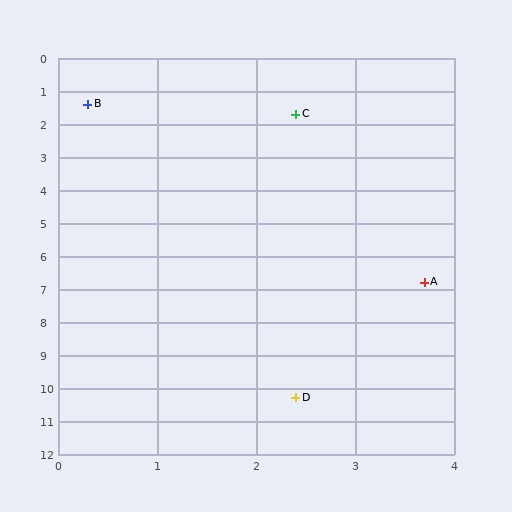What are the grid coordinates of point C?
Point C is at approximately (2.4, 1.7).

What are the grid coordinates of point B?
Point B is at approximately (0.3, 1.4).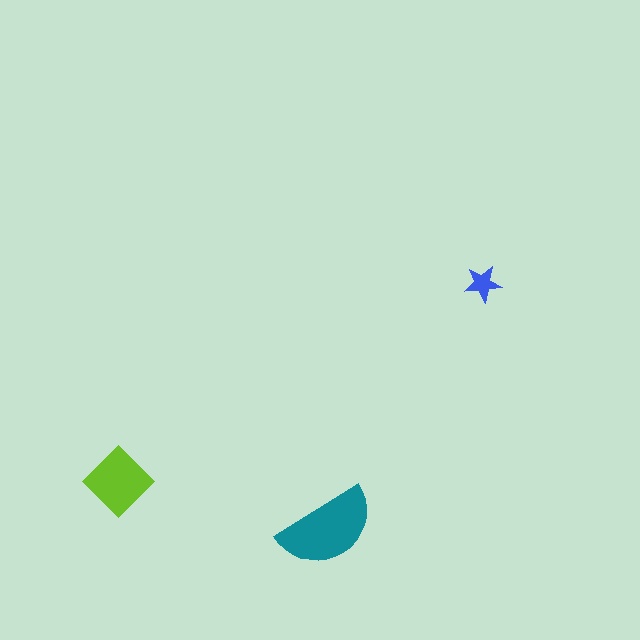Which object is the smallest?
The blue star.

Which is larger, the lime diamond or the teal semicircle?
The teal semicircle.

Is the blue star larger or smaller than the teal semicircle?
Smaller.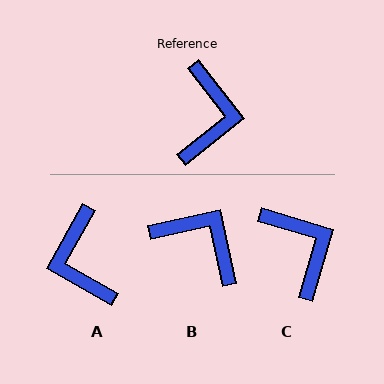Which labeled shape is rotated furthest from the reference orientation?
A, about 157 degrees away.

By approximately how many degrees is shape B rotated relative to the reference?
Approximately 64 degrees counter-clockwise.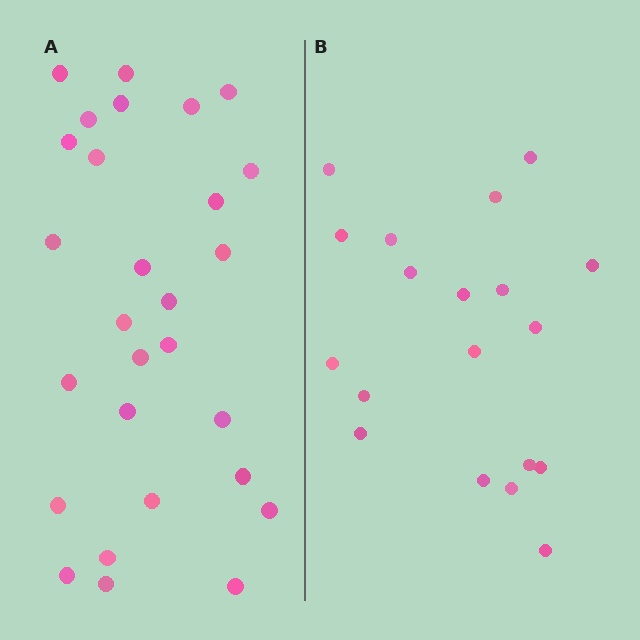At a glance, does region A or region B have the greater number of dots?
Region A (the left region) has more dots.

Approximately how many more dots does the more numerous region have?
Region A has roughly 8 or so more dots than region B.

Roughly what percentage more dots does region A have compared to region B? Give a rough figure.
About 45% more.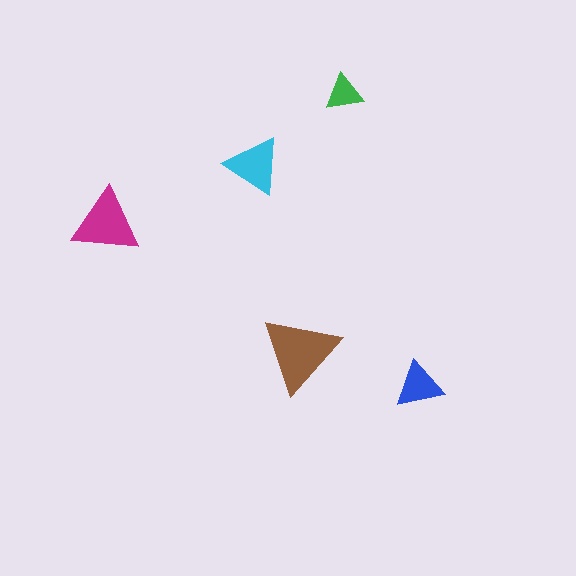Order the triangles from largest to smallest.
the brown one, the magenta one, the cyan one, the blue one, the green one.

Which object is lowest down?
The blue triangle is bottommost.